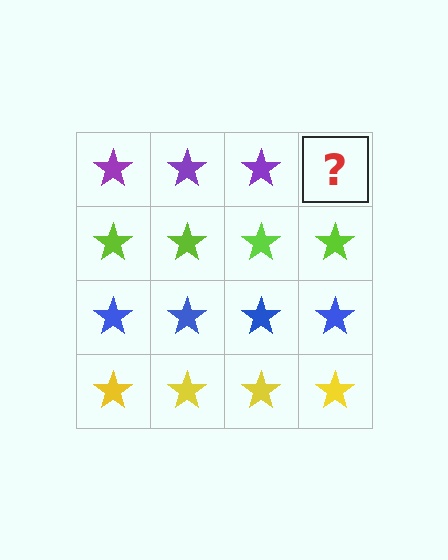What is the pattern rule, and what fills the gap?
The rule is that each row has a consistent color. The gap should be filled with a purple star.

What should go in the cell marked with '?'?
The missing cell should contain a purple star.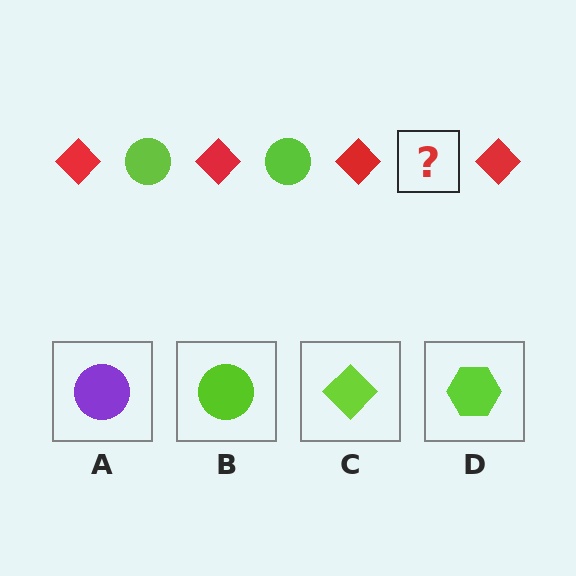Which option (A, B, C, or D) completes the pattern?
B.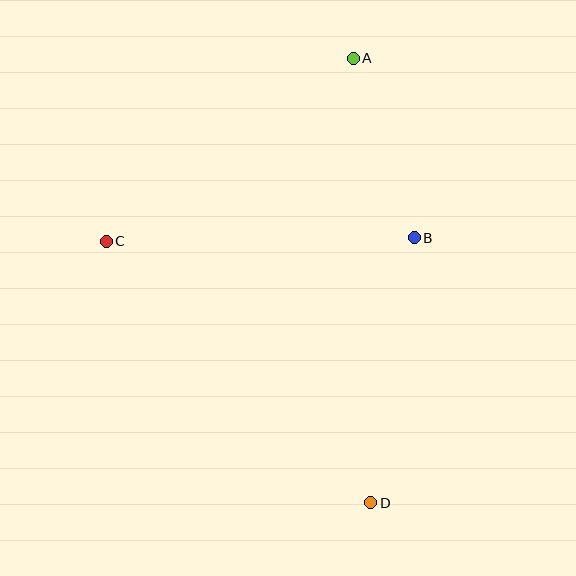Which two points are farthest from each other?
Points A and D are farthest from each other.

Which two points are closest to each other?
Points A and B are closest to each other.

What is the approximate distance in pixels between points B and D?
The distance between B and D is approximately 269 pixels.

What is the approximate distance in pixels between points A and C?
The distance between A and C is approximately 307 pixels.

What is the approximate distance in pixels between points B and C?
The distance between B and C is approximately 308 pixels.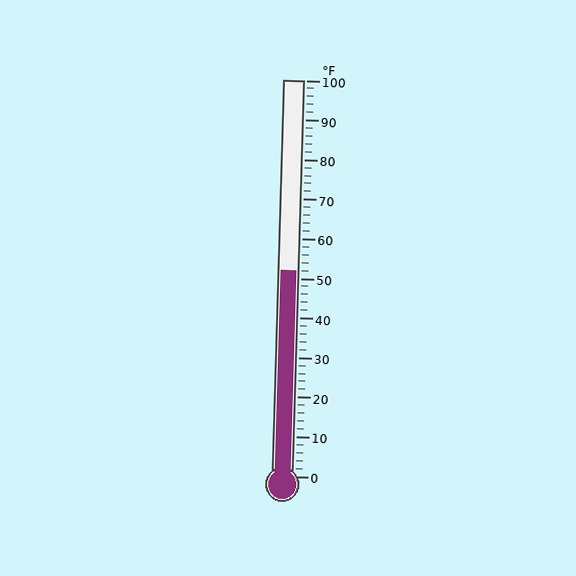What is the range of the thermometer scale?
The thermometer scale ranges from 0°F to 100°F.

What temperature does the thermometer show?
The thermometer shows approximately 52°F.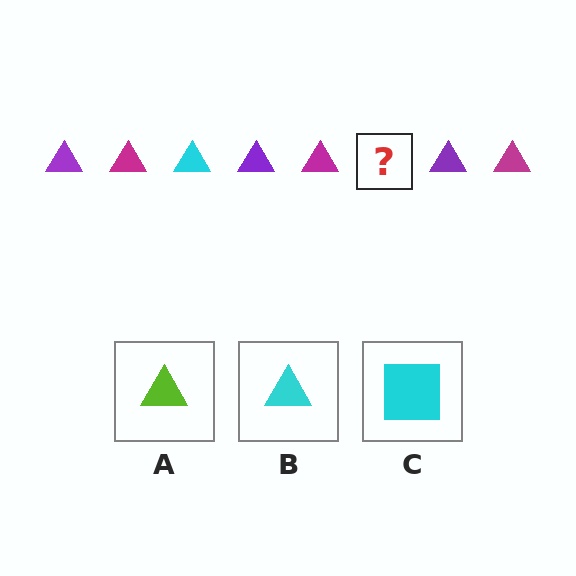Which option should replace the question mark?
Option B.